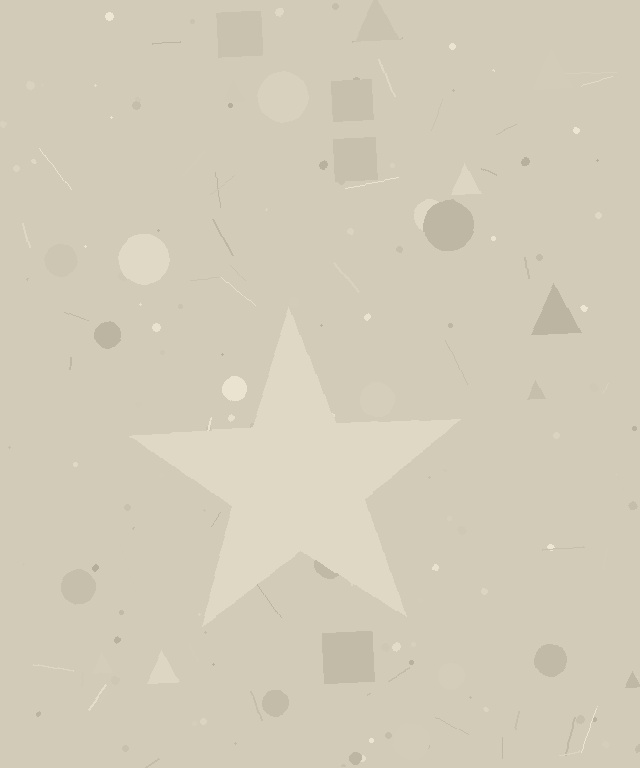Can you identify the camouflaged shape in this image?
The camouflaged shape is a star.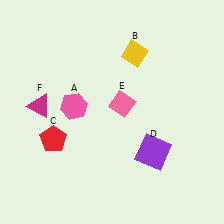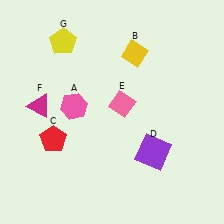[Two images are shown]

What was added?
A yellow pentagon (G) was added in Image 2.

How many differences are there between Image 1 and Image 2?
There is 1 difference between the two images.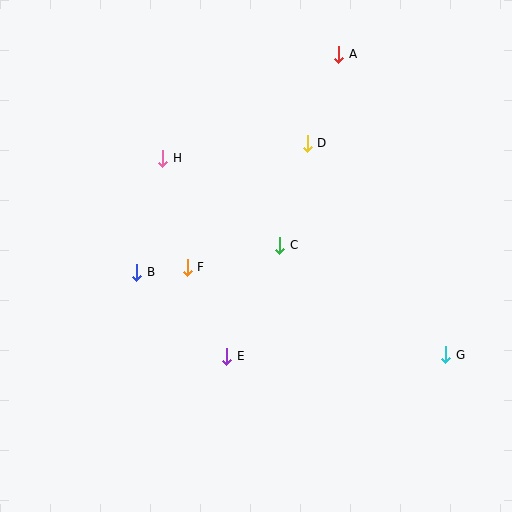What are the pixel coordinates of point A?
Point A is at (339, 54).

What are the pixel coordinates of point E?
Point E is at (227, 356).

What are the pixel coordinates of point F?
Point F is at (187, 267).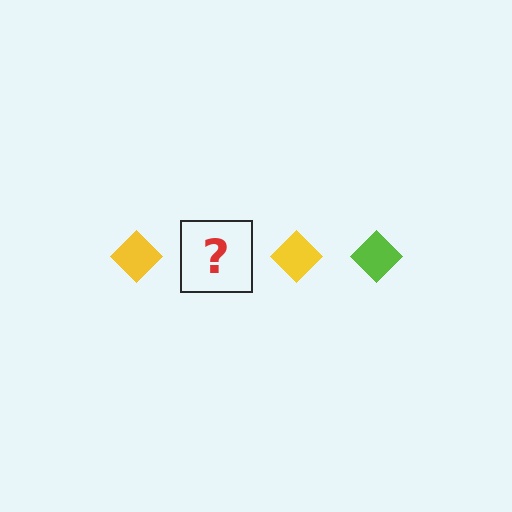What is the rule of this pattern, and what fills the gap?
The rule is that the pattern cycles through yellow, lime diamonds. The gap should be filled with a lime diamond.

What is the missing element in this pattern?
The missing element is a lime diamond.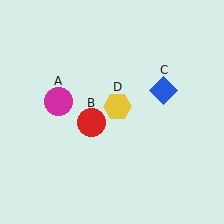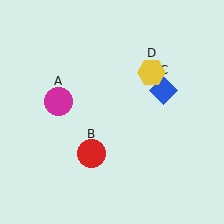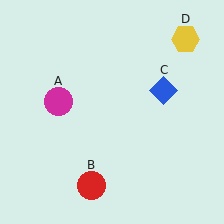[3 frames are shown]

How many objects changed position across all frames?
2 objects changed position: red circle (object B), yellow hexagon (object D).